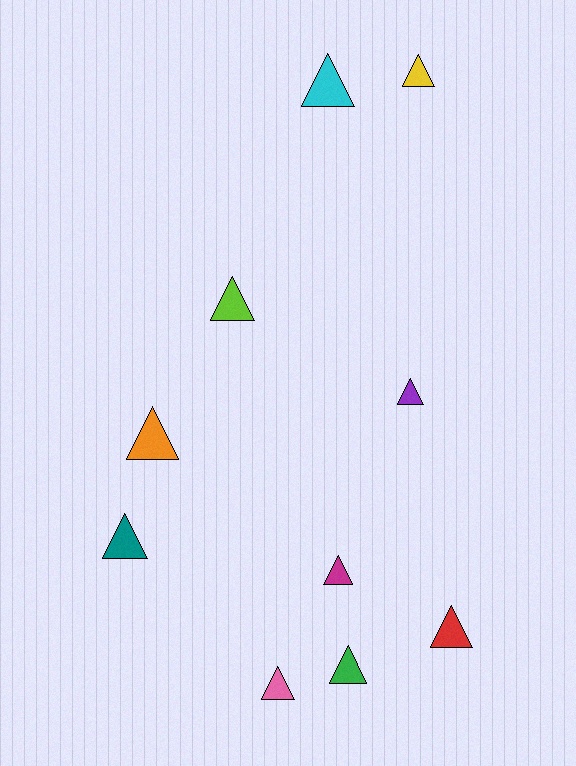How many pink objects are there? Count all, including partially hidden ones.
There is 1 pink object.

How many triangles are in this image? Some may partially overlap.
There are 10 triangles.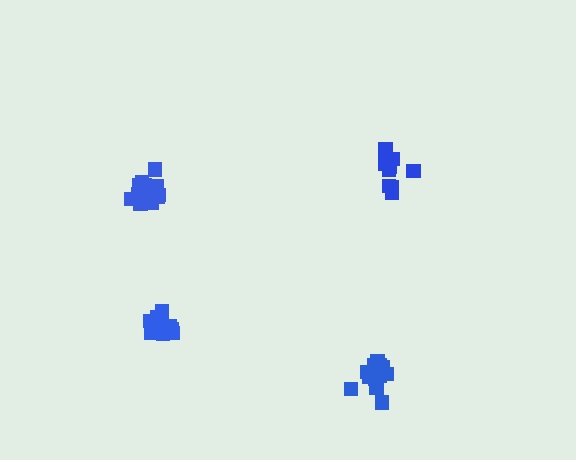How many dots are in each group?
Group 1: 11 dots, Group 2: 13 dots, Group 3: 9 dots, Group 4: 14 dots (47 total).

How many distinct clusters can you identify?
There are 4 distinct clusters.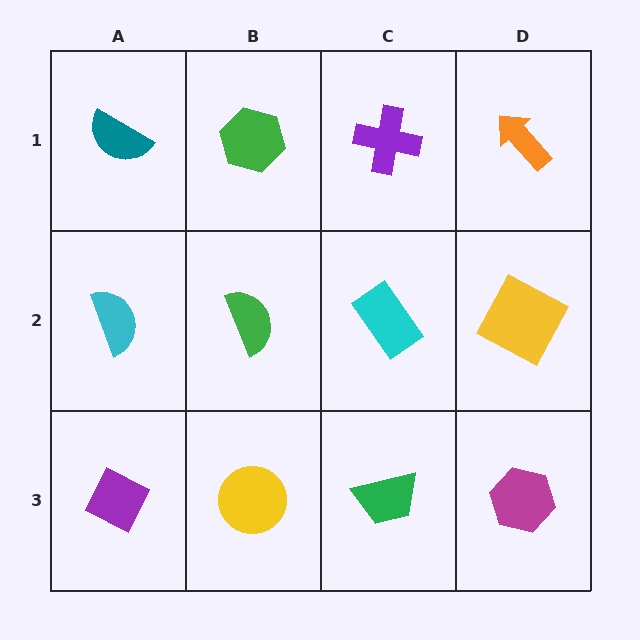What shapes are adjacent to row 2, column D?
An orange arrow (row 1, column D), a magenta hexagon (row 3, column D), a cyan rectangle (row 2, column C).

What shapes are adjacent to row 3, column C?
A cyan rectangle (row 2, column C), a yellow circle (row 3, column B), a magenta hexagon (row 3, column D).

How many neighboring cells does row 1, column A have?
2.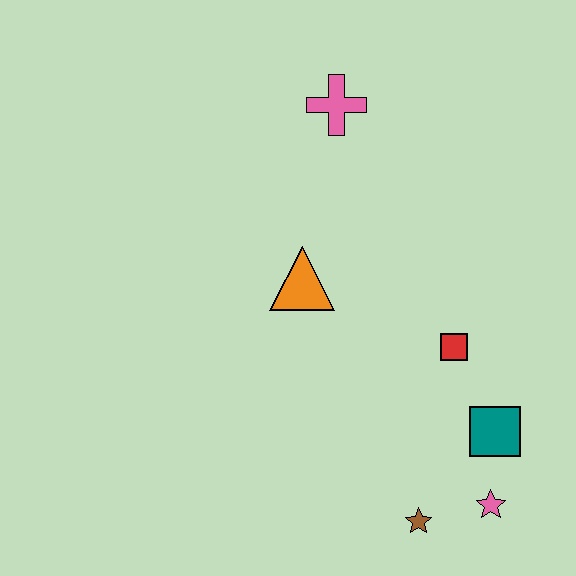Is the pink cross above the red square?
Yes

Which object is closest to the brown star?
The pink star is closest to the brown star.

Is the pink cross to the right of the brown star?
No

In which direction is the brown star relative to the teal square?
The brown star is below the teal square.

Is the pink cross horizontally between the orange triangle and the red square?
Yes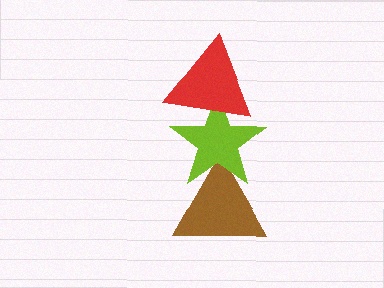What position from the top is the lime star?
The lime star is 2nd from the top.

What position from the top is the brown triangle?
The brown triangle is 3rd from the top.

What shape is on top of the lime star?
The red triangle is on top of the lime star.